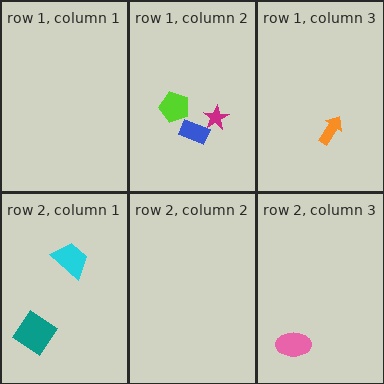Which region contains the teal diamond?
The row 2, column 1 region.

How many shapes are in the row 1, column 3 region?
1.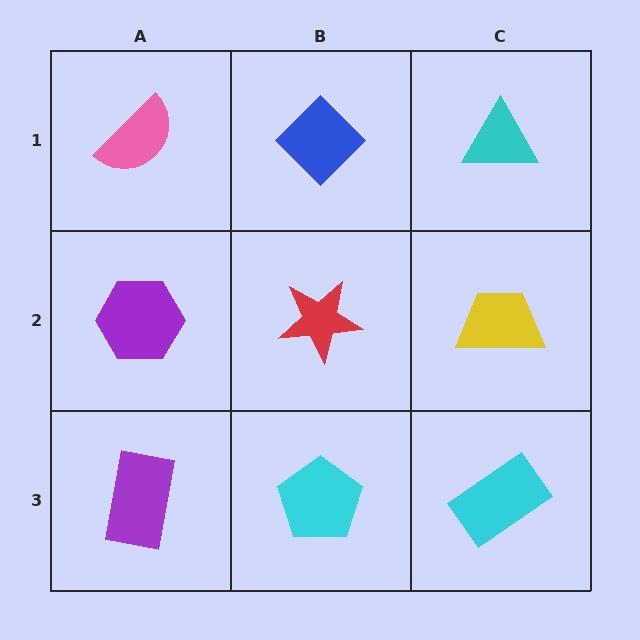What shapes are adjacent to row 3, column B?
A red star (row 2, column B), a purple rectangle (row 3, column A), a cyan rectangle (row 3, column C).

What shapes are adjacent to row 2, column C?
A cyan triangle (row 1, column C), a cyan rectangle (row 3, column C), a red star (row 2, column B).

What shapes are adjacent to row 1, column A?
A purple hexagon (row 2, column A), a blue diamond (row 1, column B).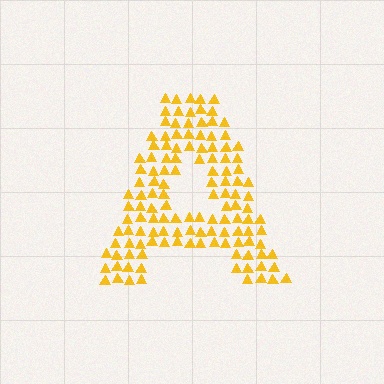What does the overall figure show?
The overall figure shows the letter A.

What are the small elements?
The small elements are triangles.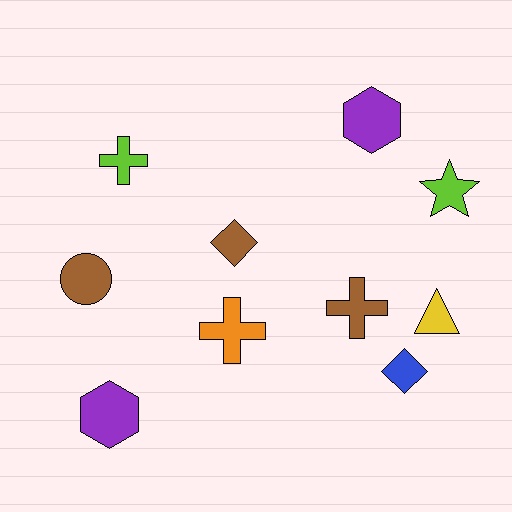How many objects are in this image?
There are 10 objects.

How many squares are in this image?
There are no squares.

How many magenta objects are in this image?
There are no magenta objects.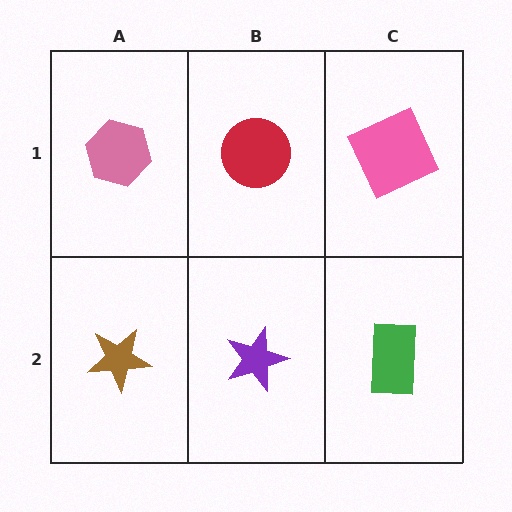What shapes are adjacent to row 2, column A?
A pink hexagon (row 1, column A), a purple star (row 2, column B).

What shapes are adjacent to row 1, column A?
A brown star (row 2, column A), a red circle (row 1, column B).